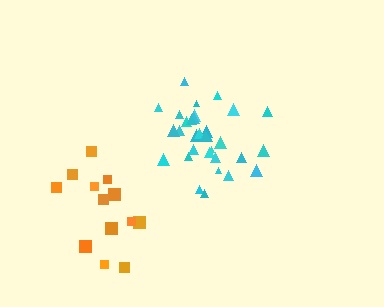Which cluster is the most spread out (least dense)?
Orange.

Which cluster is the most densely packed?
Cyan.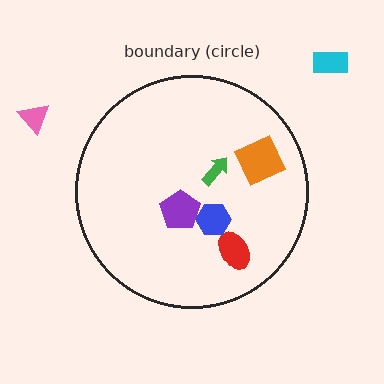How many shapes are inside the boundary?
5 inside, 2 outside.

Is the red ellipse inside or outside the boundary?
Inside.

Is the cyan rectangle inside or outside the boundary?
Outside.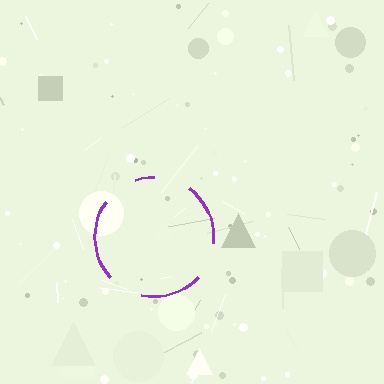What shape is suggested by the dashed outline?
The dashed outline suggests a circle.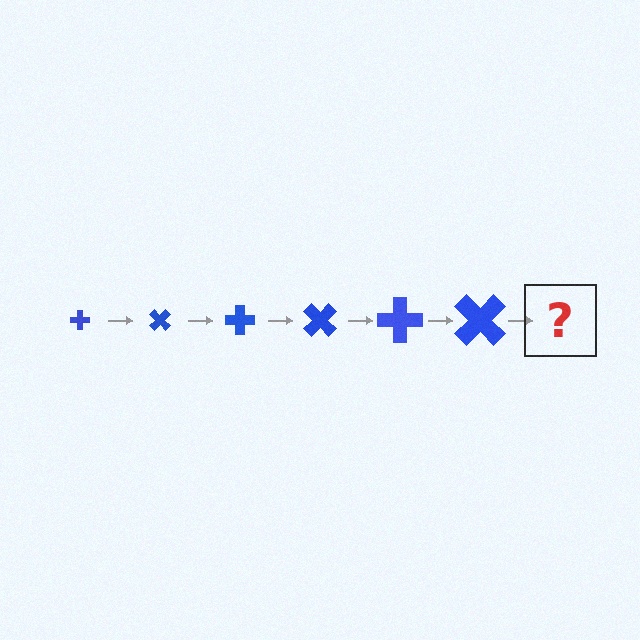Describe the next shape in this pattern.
It should be a cross, larger than the previous one and rotated 270 degrees from the start.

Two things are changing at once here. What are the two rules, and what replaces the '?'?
The two rules are that the cross grows larger each step and it rotates 45 degrees each step. The '?' should be a cross, larger than the previous one and rotated 270 degrees from the start.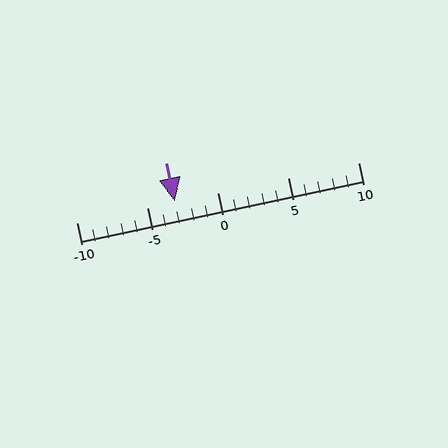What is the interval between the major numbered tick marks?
The major tick marks are spaced 5 units apart.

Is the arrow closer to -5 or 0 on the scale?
The arrow is closer to -5.